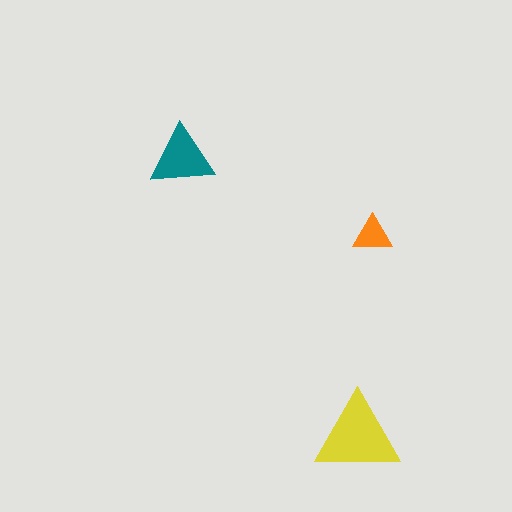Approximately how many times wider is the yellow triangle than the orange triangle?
About 2 times wider.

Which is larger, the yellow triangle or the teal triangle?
The yellow one.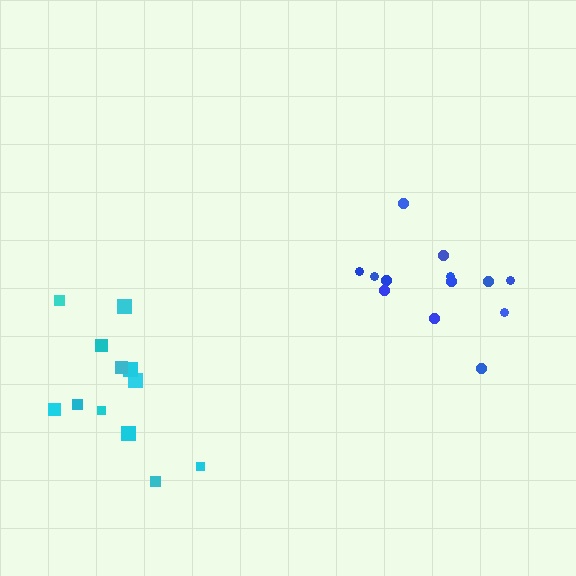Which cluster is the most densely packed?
Cyan.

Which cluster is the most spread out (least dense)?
Blue.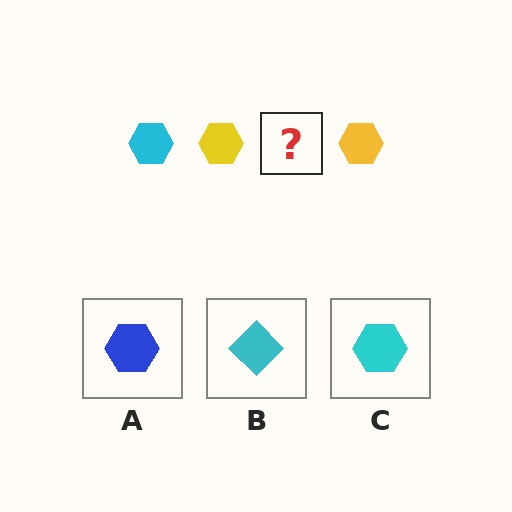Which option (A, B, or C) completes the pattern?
C.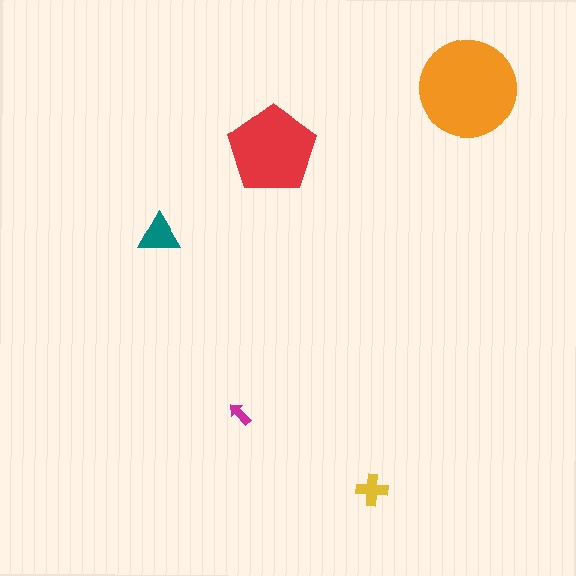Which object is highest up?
The orange circle is topmost.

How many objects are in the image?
There are 5 objects in the image.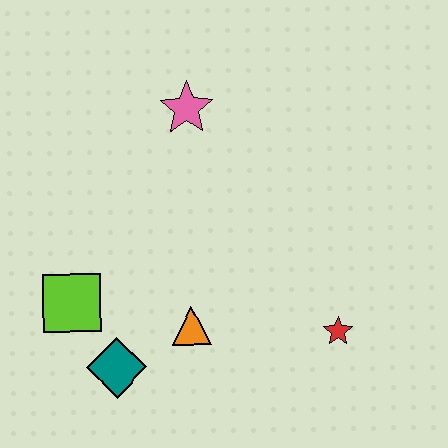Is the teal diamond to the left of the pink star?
Yes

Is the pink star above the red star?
Yes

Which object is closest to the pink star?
The orange triangle is closest to the pink star.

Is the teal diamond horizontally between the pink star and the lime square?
Yes